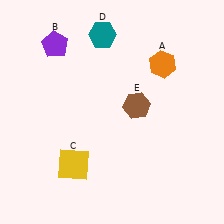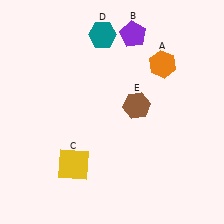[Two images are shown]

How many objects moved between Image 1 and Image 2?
1 object moved between the two images.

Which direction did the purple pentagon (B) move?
The purple pentagon (B) moved right.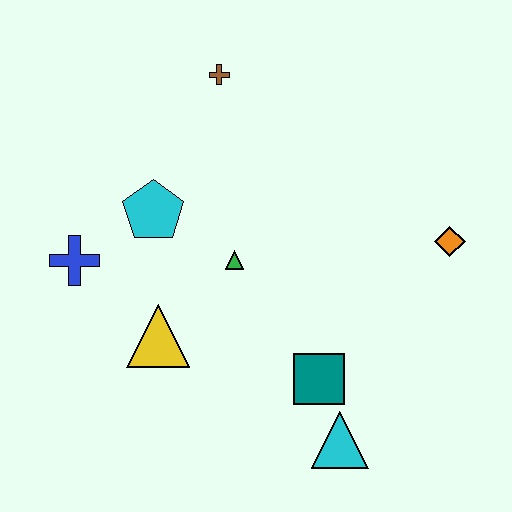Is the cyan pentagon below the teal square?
No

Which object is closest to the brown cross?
The cyan pentagon is closest to the brown cross.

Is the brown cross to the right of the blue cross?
Yes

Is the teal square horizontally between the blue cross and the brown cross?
No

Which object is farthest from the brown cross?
The cyan triangle is farthest from the brown cross.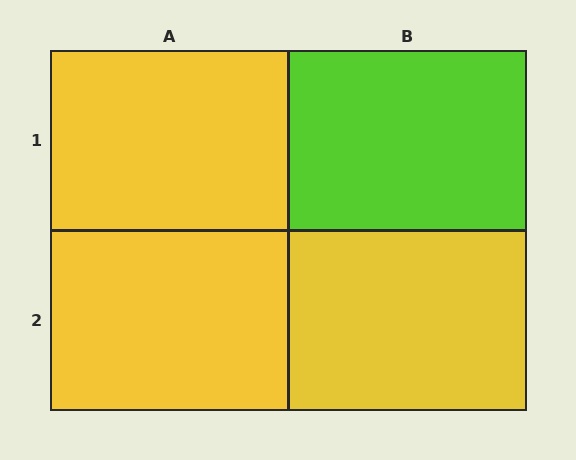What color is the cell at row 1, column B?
Lime.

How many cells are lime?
1 cell is lime.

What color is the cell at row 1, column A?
Yellow.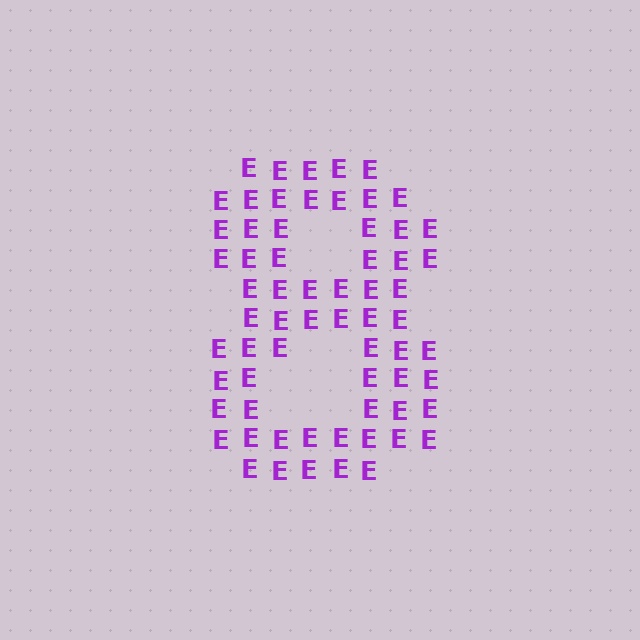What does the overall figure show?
The overall figure shows the digit 8.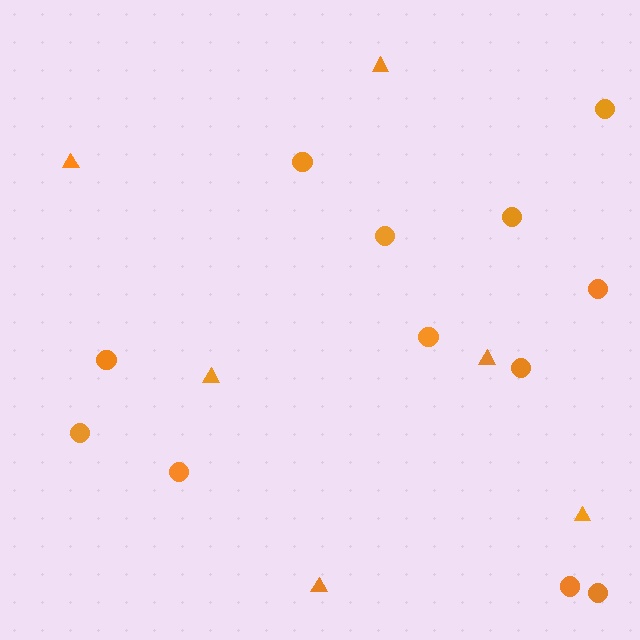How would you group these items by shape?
There are 2 groups: one group of circles (12) and one group of triangles (6).